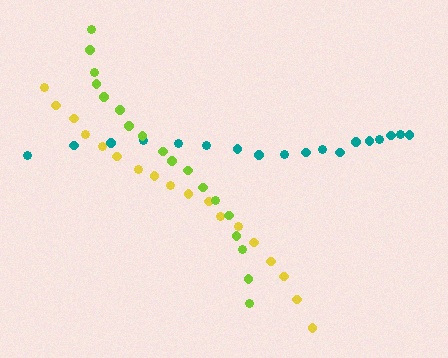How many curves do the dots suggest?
There are 3 distinct paths.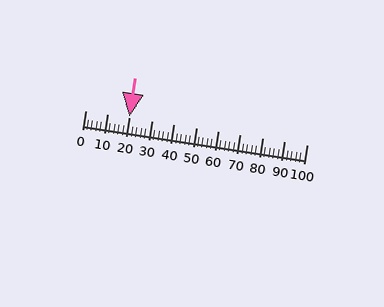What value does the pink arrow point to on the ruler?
The pink arrow points to approximately 20.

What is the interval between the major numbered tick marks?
The major tick marks are spaced 10 units apart.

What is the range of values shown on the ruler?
The ruler shows values from 0 to 100.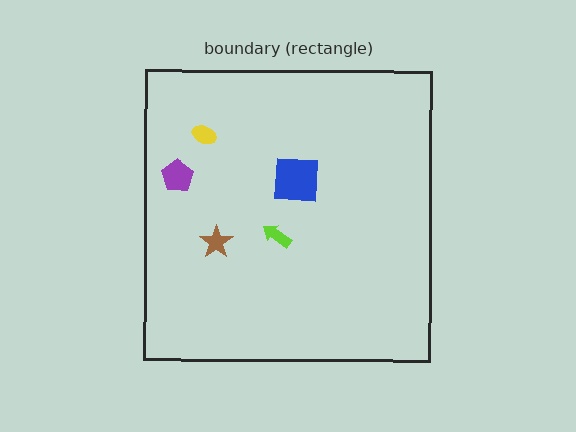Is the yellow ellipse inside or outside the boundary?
Inside.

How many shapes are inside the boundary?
5 inside, 0 outside.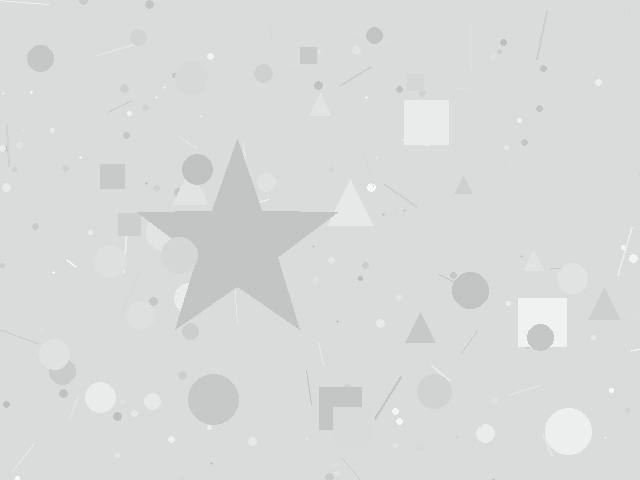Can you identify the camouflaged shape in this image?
The camouflaged shape is a star.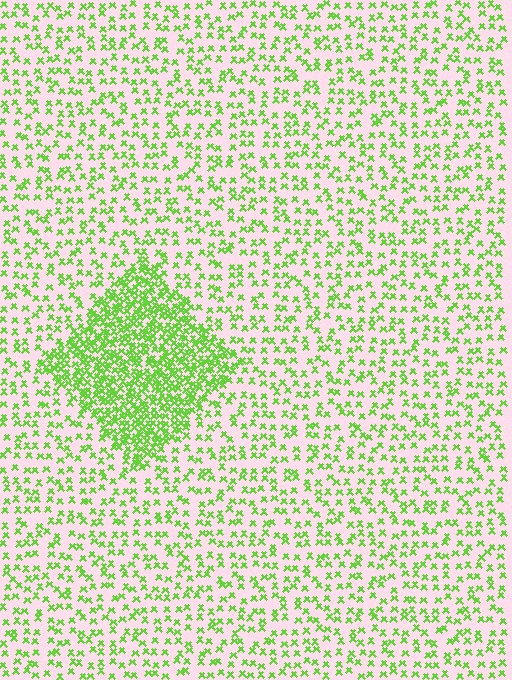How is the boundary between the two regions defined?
The boundary is defined by a change in element density (approximately 2.7x ratio). All elements are the same color, size, and shape.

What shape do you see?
I see a diamond.